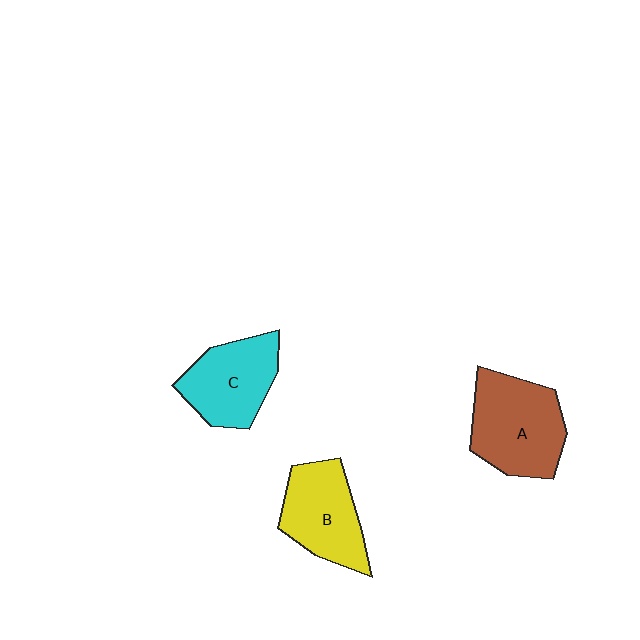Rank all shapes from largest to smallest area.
From largest to smallest: A (brown), B (yellow), C (cyan).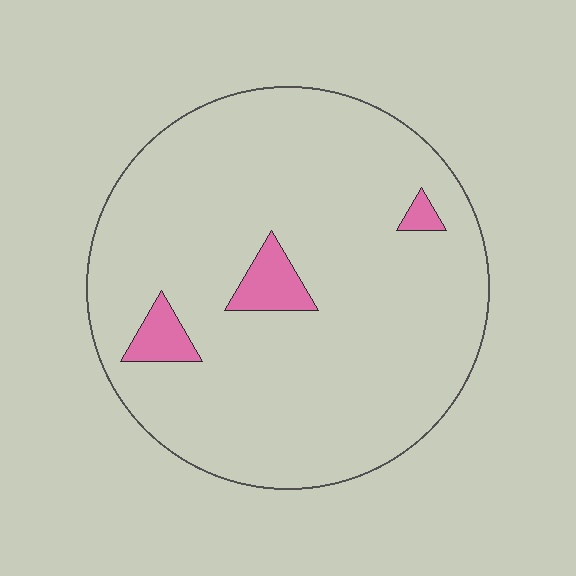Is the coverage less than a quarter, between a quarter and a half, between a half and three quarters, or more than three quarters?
Less than a quarter.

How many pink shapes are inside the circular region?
3.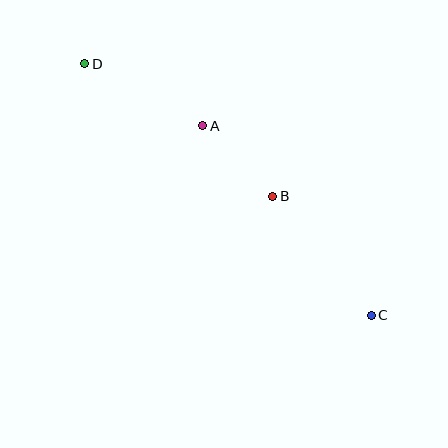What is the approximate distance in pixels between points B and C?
The distance between B and C is approximately 155 pixels.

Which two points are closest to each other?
Points A and B are closest to each other.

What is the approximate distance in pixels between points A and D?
The distance between A and D is approximately 133 pixels.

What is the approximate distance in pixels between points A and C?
The distance between A and C is approximately 254 pixels.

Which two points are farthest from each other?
Points C and D are farthest from each other.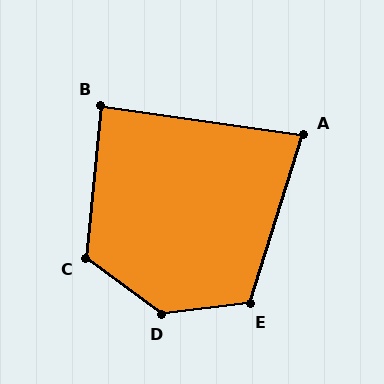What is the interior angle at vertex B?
Approximately 88 degrees (approximately right).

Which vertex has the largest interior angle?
D, at approximately 137 degrees.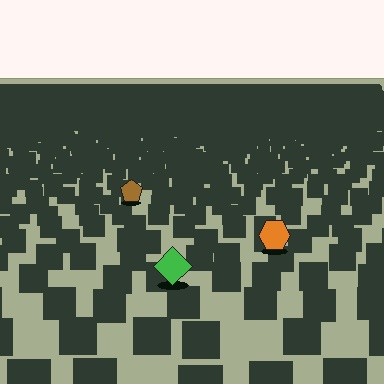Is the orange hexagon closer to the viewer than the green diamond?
No. The green diamond is closer — you can tell from the texture gradient: the ground texture is coarser near it.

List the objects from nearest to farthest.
From nearest to farthest: the green diamond, the orange hexagon, the brown pentagon.